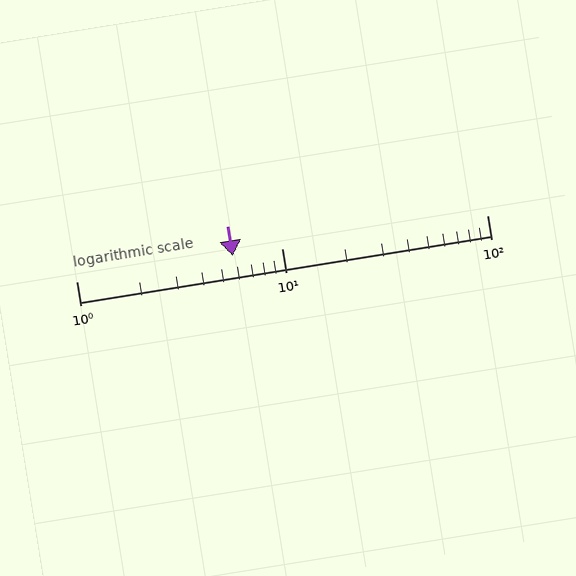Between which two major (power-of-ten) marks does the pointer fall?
The pointer is between 1 and 10.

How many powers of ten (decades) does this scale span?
The scale spans 2 decades, from 1 to 100.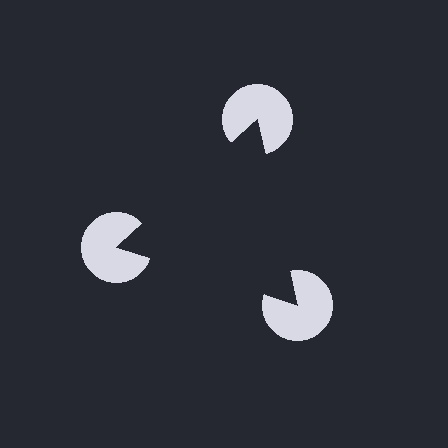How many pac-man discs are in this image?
There are 3 — one at each vertex of the illusory triangle.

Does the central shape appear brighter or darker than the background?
It typically appears slightly darker than the background, even though no actual brightness change is drawn.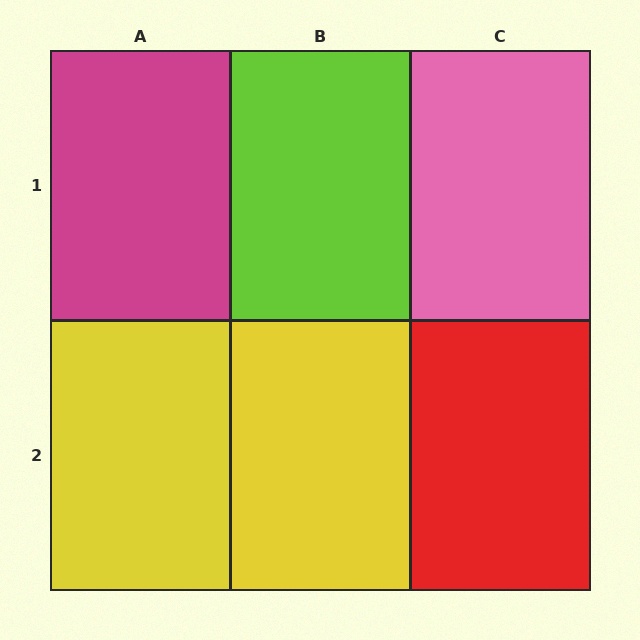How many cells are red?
1 cell is red.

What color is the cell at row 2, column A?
Yellow.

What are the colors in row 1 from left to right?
Magenta, lime, pink.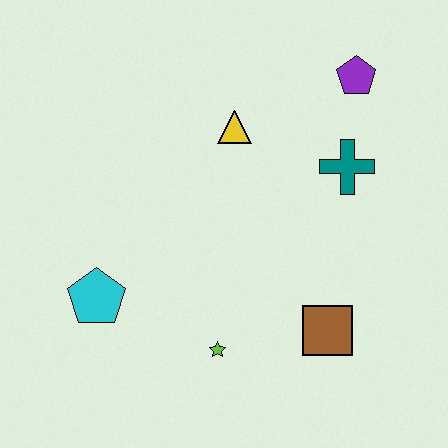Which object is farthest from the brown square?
The purple pentagon is farthest from the brown square.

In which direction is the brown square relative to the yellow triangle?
The brown square is below the yellow triangle.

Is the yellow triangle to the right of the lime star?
Yes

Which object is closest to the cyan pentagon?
The lime star is closest to the cyan pentagon.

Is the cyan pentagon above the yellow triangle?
No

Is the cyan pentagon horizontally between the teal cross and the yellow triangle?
No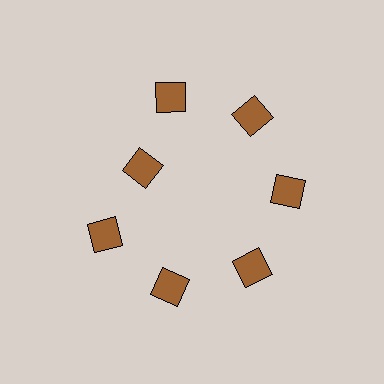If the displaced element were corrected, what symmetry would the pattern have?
It would have 7-fold rotational symmetry — the pattern would map onto itself every 51 degrees.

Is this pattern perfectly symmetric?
No. The 7 brown diamonds are arranged in a ring, but one element near the 10 o'clock position is pulled inward toward the center, breaking the 7-fold rotational symmetry.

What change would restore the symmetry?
The symmetry would be restored by moving it outward, back onto the ring so that all 7 diamonds sit at equal angles and equal distance from the center.